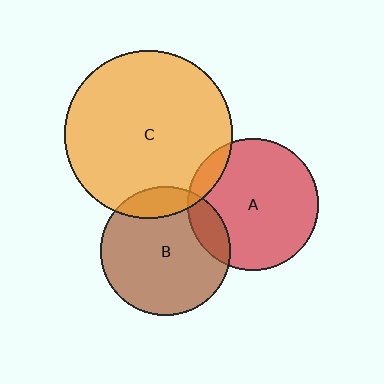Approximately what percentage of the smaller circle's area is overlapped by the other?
Approximately 10%.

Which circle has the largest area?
Circle C (orange).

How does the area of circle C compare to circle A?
Approximately 1.6 times.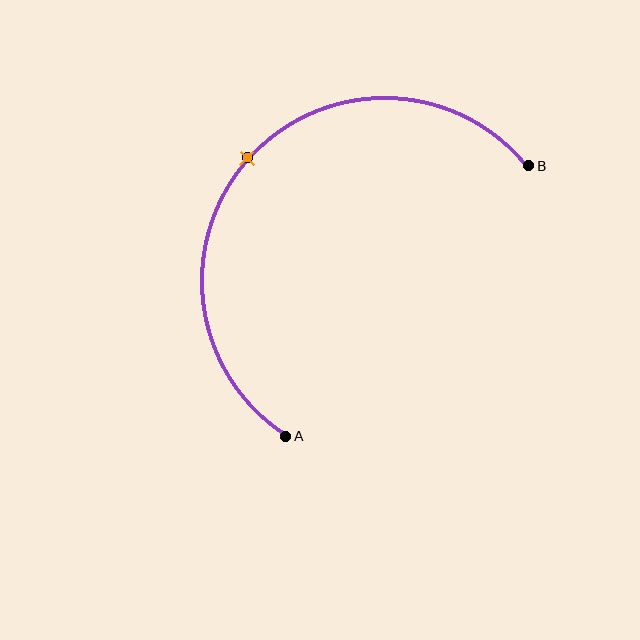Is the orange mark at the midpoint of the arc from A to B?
Yes. The orange mark lies on the arc at equal arc-length from both A and B — it is the arc midpoint.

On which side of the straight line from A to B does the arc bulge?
The arc bulges above and to the left of the straight line connecting A and B.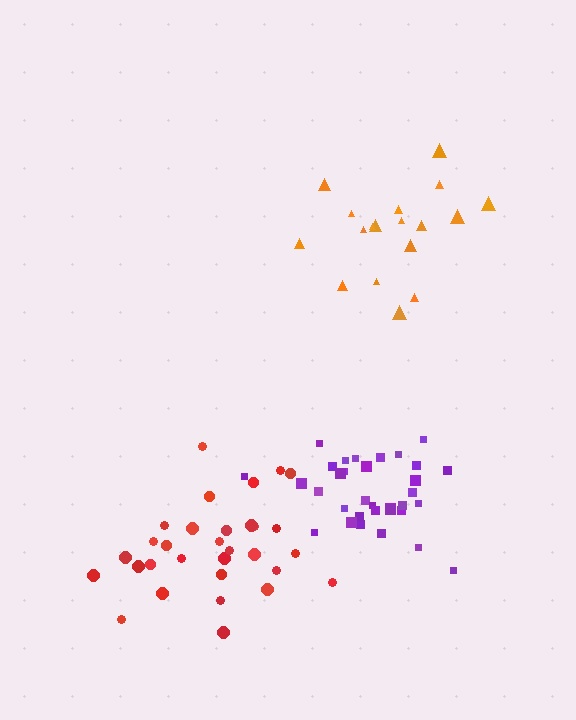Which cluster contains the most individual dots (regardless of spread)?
Purple (33).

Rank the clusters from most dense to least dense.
purple, orange, red.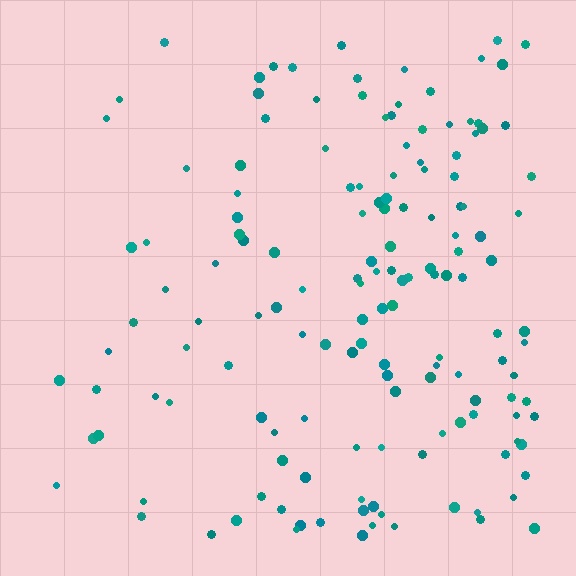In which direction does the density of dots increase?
From left to right, with the right side densest.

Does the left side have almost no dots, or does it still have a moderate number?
Still a moderate number, just noticeably fewer than the right.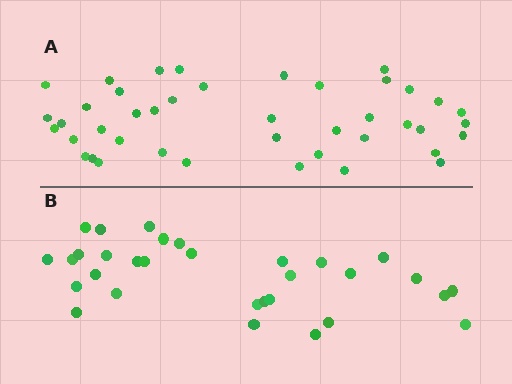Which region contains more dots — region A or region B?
Region A (the top region) has more dots.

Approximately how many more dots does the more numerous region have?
Region A has roughly 12 or so more dots than region B.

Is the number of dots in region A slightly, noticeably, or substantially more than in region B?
Region A has noticeably more, but not dramatically so. The ratio is roughly 1.4 to 1.